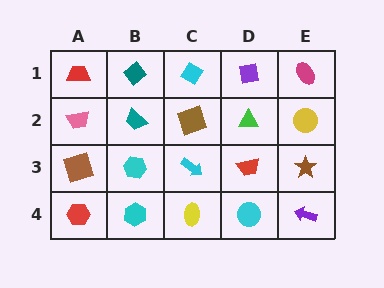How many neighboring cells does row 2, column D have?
4.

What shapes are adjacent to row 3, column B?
A teal trapezoid (row 2, column B), a cyan hexagon (row 4, column B), a brown square (row 3, column A), a cyan arrow (row 3, column C).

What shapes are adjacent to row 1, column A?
A pink trapezoid (row 2, column A), a teal diamond (row 1, column B).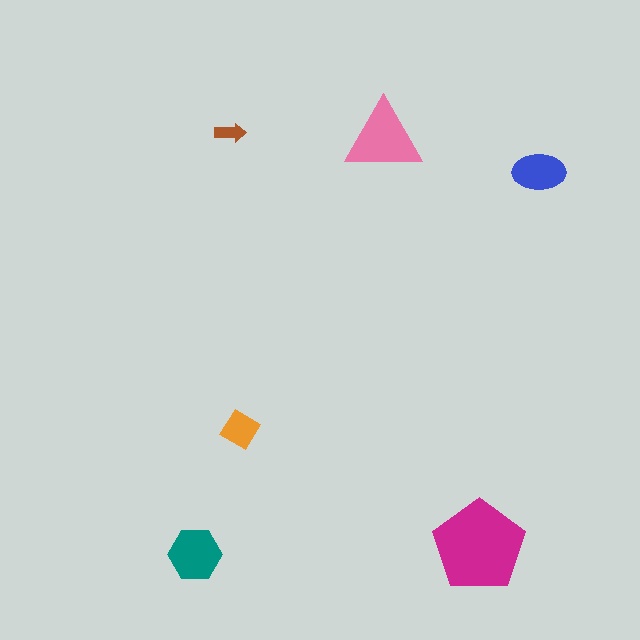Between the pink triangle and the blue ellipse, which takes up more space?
The pink triangle.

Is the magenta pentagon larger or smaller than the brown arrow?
Larger.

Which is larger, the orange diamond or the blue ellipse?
The blue ellipse.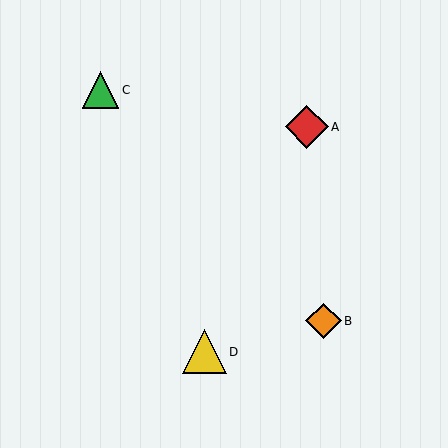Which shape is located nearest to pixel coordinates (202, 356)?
The yellow triangle (labeled D) at (204, 352) is nearest to that location.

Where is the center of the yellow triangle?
The center of the yellow triangle is at (204, 352).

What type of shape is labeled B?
Shape B is an orange diamond.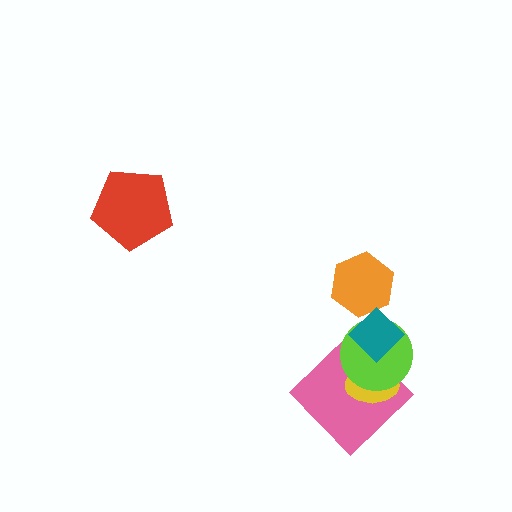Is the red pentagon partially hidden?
No, no other shape covers it.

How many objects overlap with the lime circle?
3 objects overlap with the lime circle.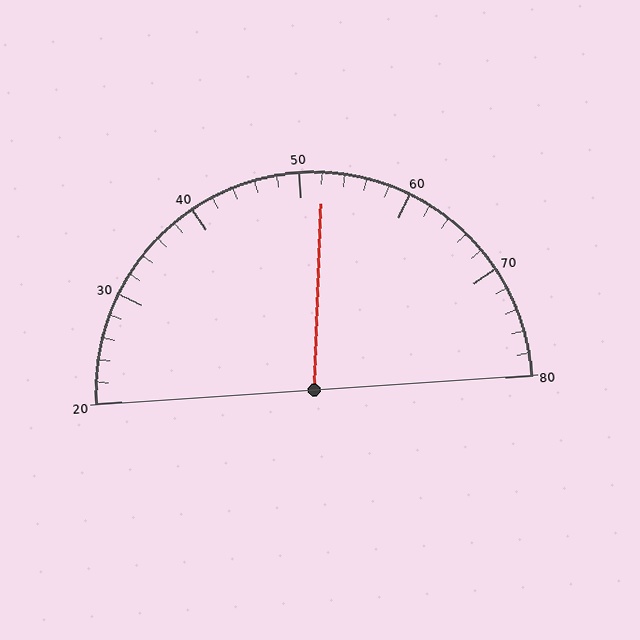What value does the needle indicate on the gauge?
The needle indicates approximately 52.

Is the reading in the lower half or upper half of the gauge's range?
The reading is in the upper half of the range (20 to 80).